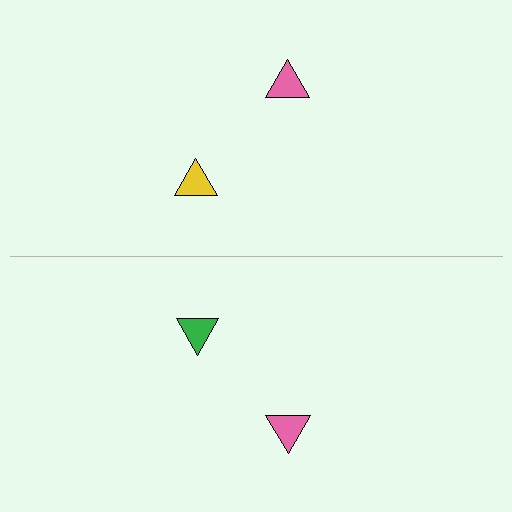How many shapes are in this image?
There are 4 shapes in this image.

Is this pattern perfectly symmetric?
No, the pattern is not perfectly symmetric. The green triangle on the bottom side breaks the symmetry — its mirror counterpart is yellow.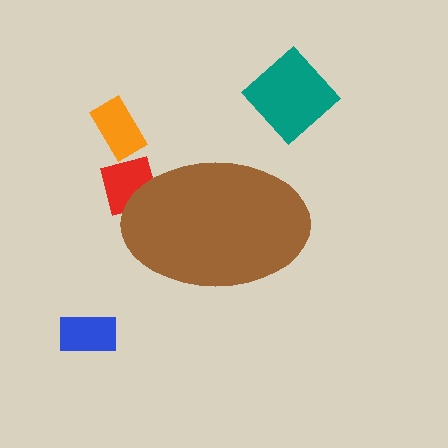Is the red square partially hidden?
Yes, the red square is partially hidden behind the brown ellipse.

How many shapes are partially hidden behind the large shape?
1 shape is partially hidden.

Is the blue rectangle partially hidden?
No, the blue rectangle is fully visible.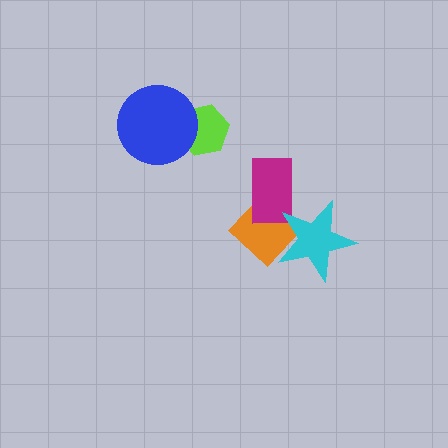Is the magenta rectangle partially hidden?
Yes, it is partially covered by another shape.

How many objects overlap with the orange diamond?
2 objects overlap with the orange diamond.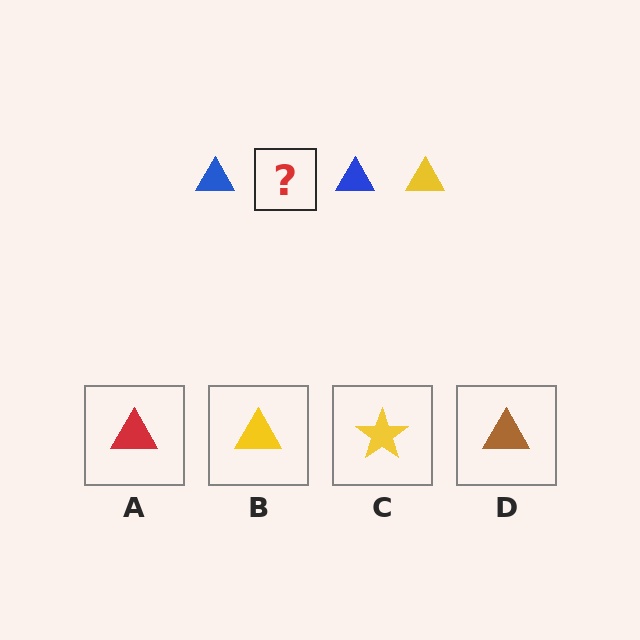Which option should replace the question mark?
Option B.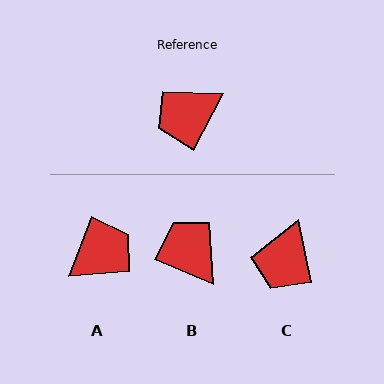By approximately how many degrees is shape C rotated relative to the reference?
Approximately 39 degrees counter-clockwise.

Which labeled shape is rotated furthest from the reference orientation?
A, about 174 degrees away.